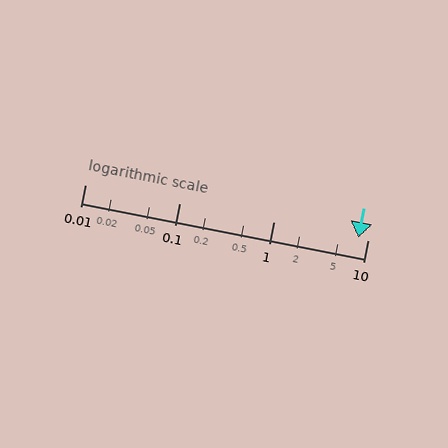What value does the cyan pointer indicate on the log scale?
The pointer indicates approximately 8.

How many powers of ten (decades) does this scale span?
The scale spans 3 decades, from 0.01 to 10.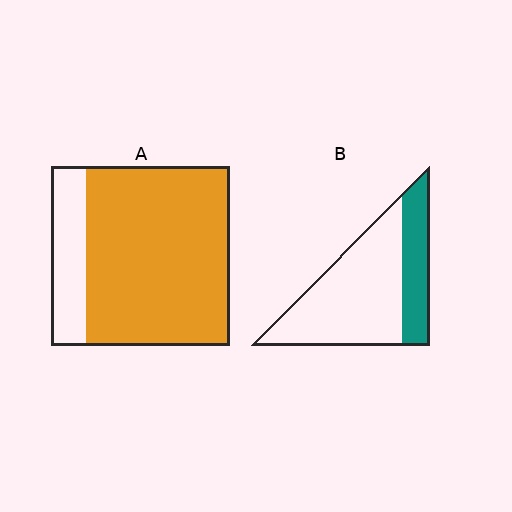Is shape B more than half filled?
No.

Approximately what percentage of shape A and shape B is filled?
A is approximately 80% and B is approximately 30%.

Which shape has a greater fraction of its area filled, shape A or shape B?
Shape A.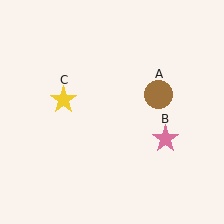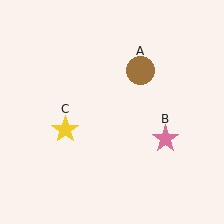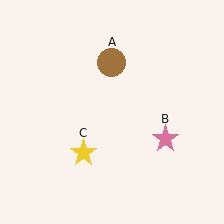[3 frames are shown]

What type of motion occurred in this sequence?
The brown circle (object A), yellow star (object C) rotated counterclockwise around the center of the scene.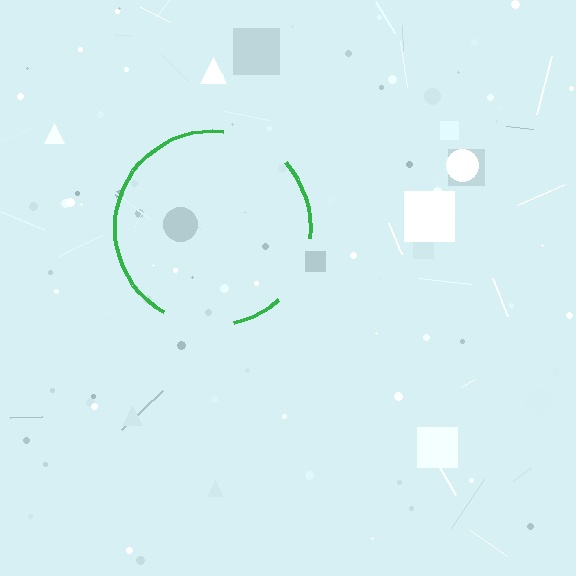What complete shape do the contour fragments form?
The contour fragments form a circle.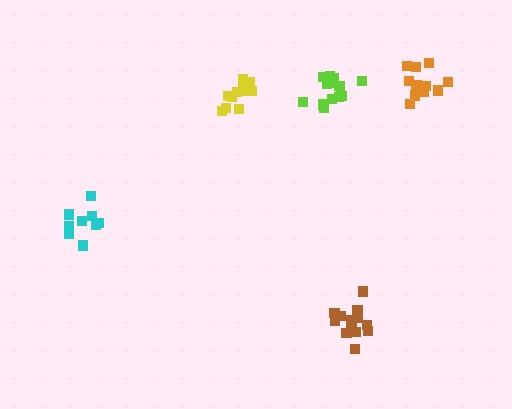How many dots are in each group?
Group 1: 13 dots, Group 2: 14 dots, Group 3: 13 dots, Group 4: 9 dots, Group 5: 12 dots (61 total).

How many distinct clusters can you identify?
There are 5 distinct clusters.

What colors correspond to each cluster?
The clusters are colored: orange, lime, brown, cyan, yellow.